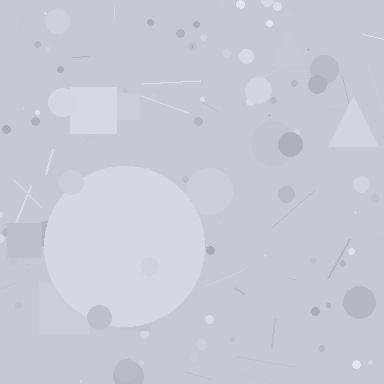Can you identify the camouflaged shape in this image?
The camouflaged shape is a circle.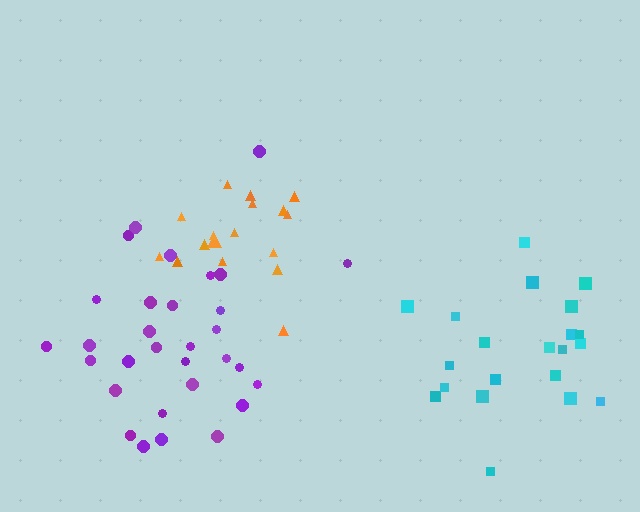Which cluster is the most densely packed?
Orange.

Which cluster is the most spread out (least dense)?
Cyan.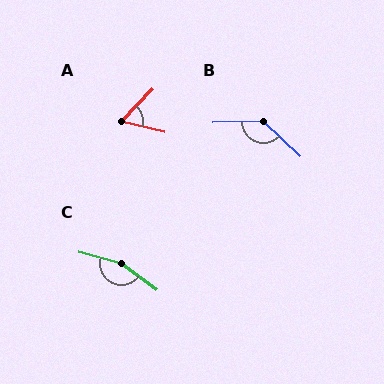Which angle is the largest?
C, at approximately 158 degrees.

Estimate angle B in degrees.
Approximately 134 degrees.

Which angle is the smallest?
A, at approximately 59 degrees.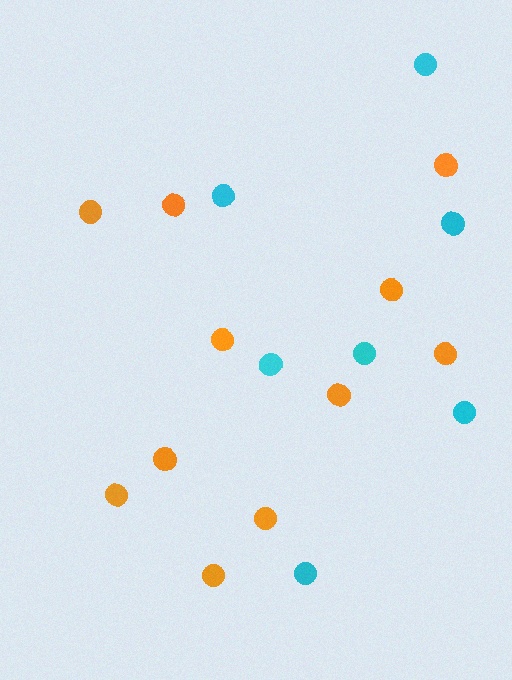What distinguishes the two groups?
There are 2 groups: one group of orange circles (11) and one group of cyan circles (7).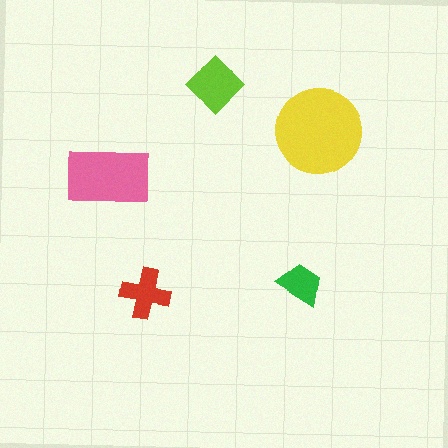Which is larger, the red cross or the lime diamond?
The lime diamond.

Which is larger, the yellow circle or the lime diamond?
The yellow circle.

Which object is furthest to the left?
The pink rectangle is leftmost.